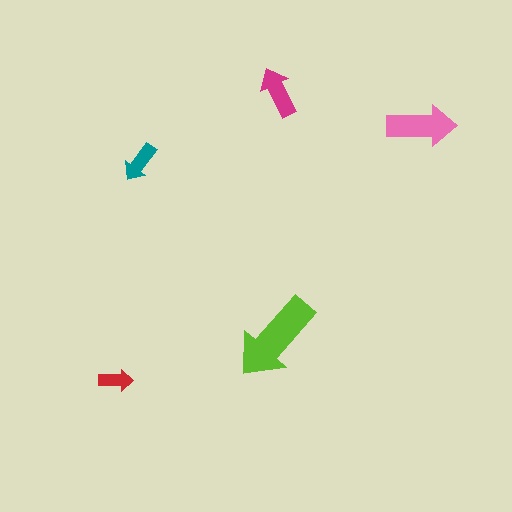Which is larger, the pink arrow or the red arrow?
The pink one.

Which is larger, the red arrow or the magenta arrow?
The magenta one.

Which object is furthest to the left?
The red arrow is leftmost.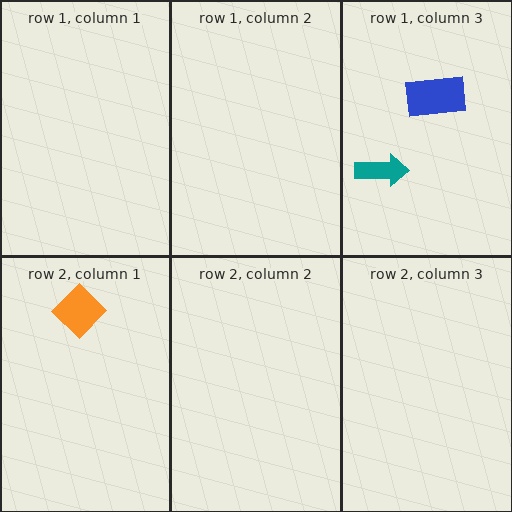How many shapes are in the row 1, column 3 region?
2.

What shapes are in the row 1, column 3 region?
The blue rectangle, the teal arrow.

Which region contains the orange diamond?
The row 2, column 1 region.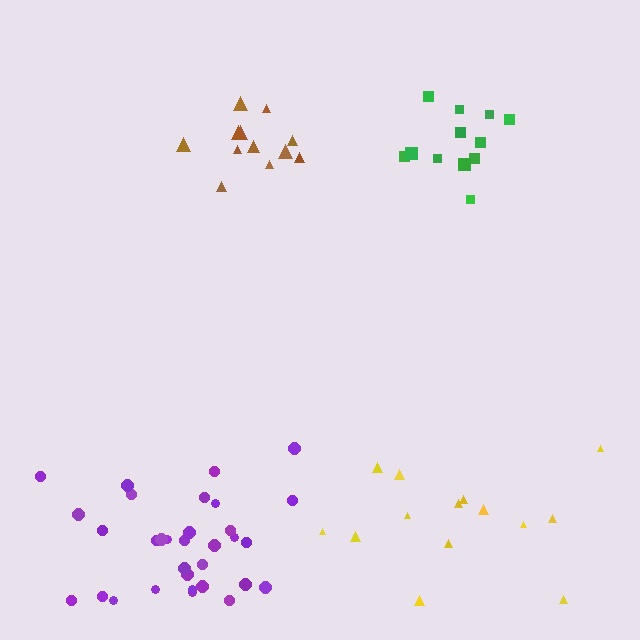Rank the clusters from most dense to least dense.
green, brown, purple, yellow.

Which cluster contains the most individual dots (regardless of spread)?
Purple (32).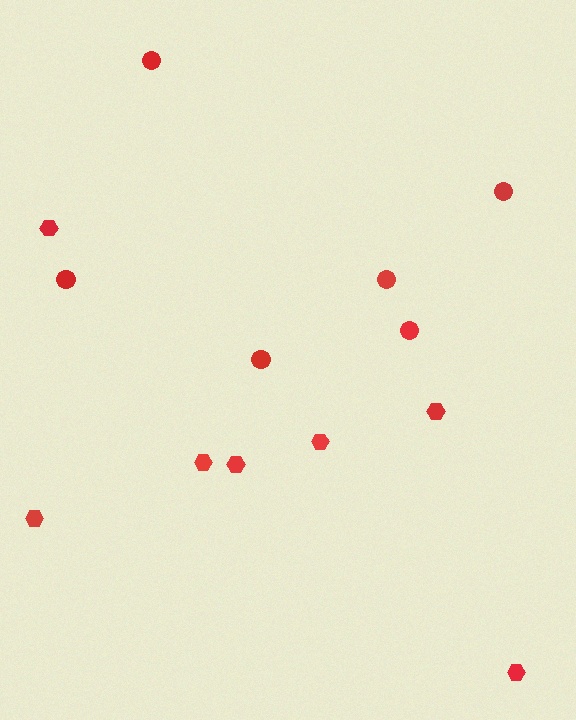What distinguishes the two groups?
There are 2 groups: one group of circles (6) and one group of hexagons (7).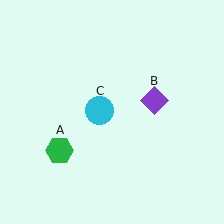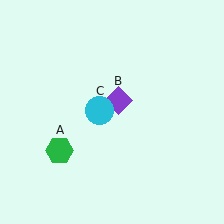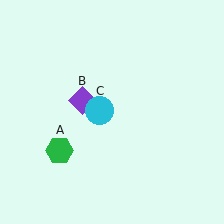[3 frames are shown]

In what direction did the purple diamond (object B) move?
The purple diamond (object B) moved left.